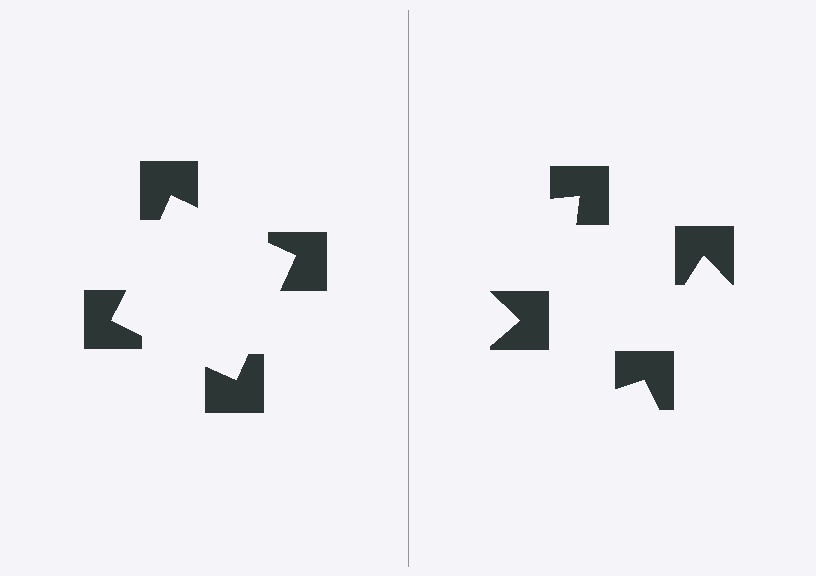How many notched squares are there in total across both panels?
8 — 4 on each side.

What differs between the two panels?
The notched squares are positioned identically on both sides; only the wedge orientations differ. On the left they align to a square; on the right they are misaligned.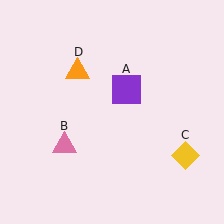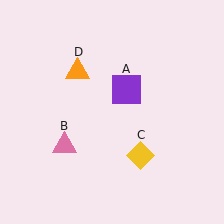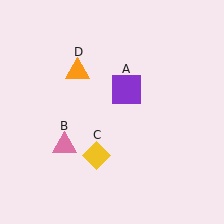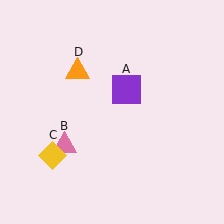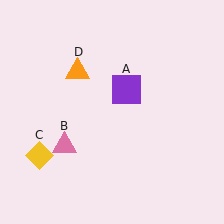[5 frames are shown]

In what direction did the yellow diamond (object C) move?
The yellow diamond (object C) moved left.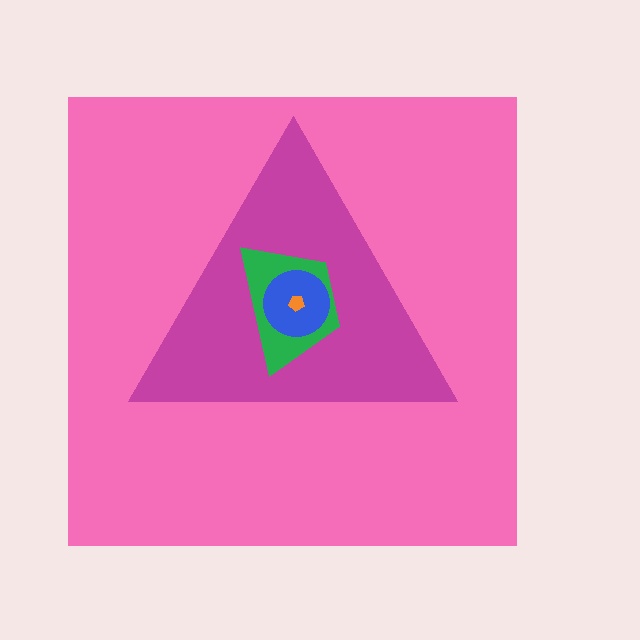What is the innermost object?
The orange pentagon.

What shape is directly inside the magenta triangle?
The green trapezoid.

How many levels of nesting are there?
5.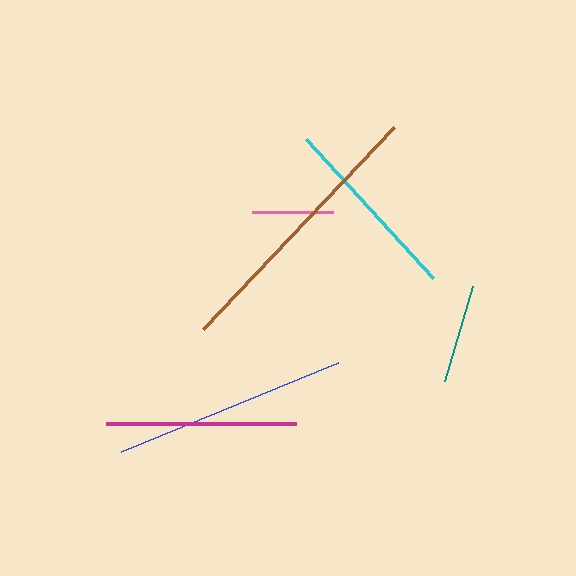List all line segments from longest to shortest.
From longest to shortest: brown, blue, magenta, cyan, teal, pink.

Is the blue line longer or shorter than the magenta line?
The blue line is longer than the magenta line.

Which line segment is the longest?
The brown line is the longest at approximately 278 pixels.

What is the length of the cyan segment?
The cyan segment is approximately 188 pixels long.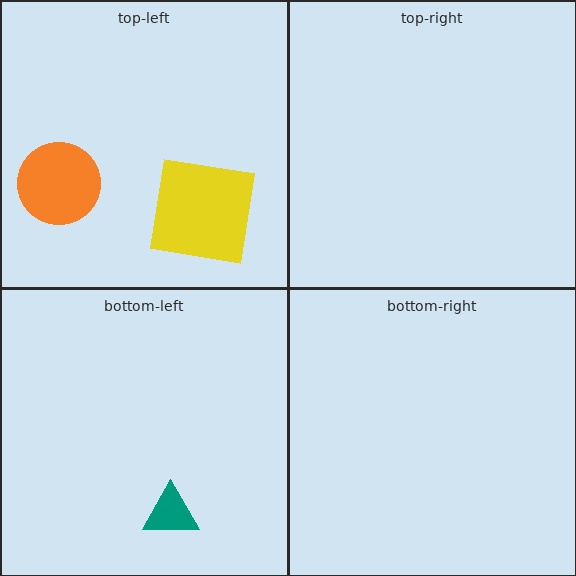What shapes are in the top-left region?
The orange circle, the yellow square.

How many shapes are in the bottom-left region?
1.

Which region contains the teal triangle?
The bottom-left region.